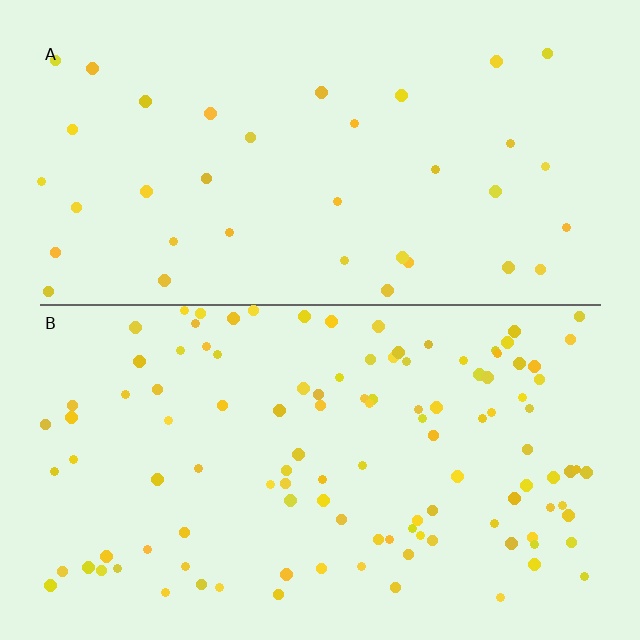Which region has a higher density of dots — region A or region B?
B (the bottom).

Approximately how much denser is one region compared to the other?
Approximately 3.1× — region B over region A.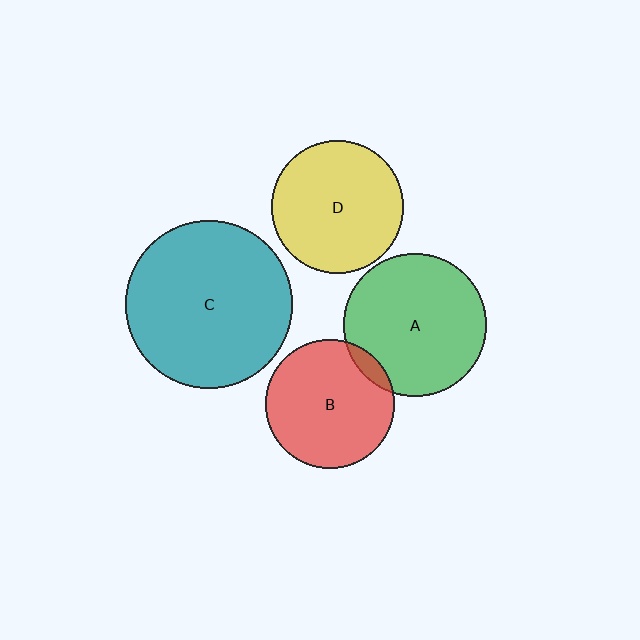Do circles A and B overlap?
Yes.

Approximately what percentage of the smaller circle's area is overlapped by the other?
Approximately 5%.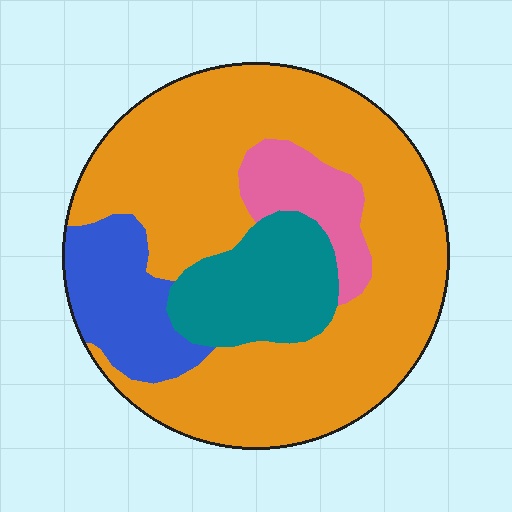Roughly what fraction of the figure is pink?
Pink takes up about one tenth (1/10) of the figure.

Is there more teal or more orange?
Orange.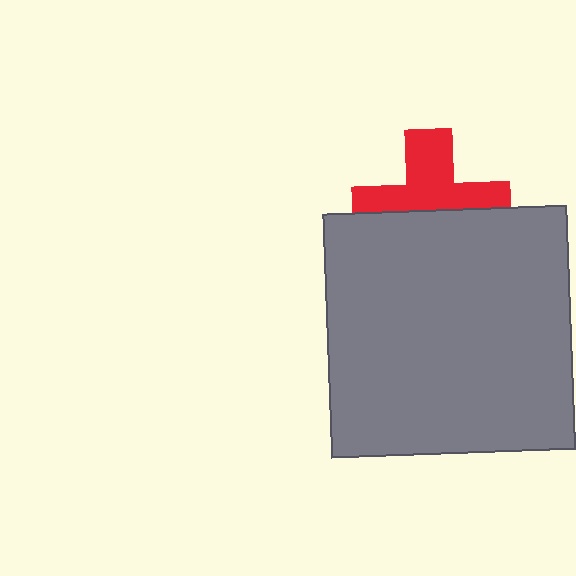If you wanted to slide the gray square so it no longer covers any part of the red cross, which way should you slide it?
Slide it down — that is the most direct way to separate the two shapes.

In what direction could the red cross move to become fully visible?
The red cross could move up. That would shift it out from behind the gray square entirely.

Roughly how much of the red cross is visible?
About half of it is visible (roughly 53%).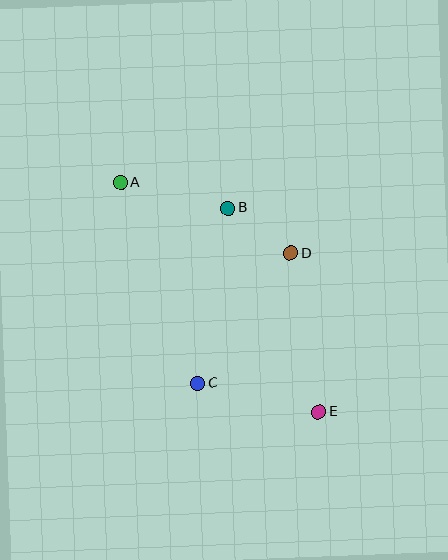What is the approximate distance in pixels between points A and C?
The distance between A and C is approximately 215 pixels.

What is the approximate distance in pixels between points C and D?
The distance between C and D is approximately 160 pixels.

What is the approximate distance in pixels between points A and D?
The distance between A and D is approximately 184 pixels.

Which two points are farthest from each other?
Points A and E are farthest from each other.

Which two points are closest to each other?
Points B and D are closest to each other.